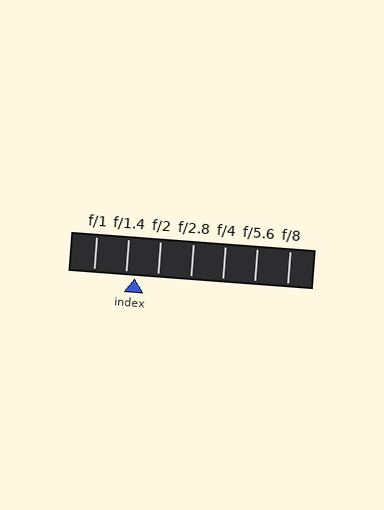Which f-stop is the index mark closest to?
The index mark is closest to f/1.4.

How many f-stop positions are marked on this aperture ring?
There are 7 f-stop positions marked.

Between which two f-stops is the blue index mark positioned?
The index mark is between f/1.4 and f/2.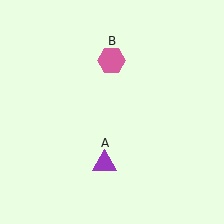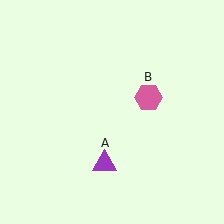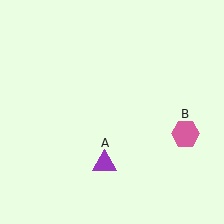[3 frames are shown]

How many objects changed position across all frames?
1 object changed position: pink hexagon (object B).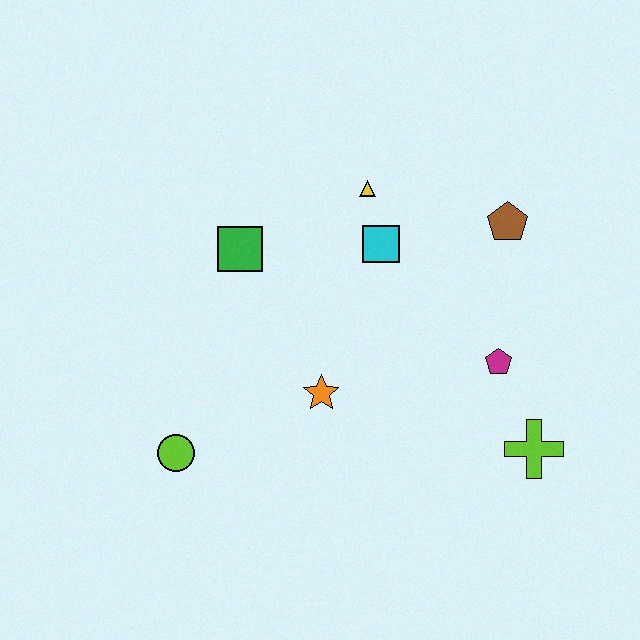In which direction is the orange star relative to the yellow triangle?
The orange star is below the yellow triangle.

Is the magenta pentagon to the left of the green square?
No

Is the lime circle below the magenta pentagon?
Yes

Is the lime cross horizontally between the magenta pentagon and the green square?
No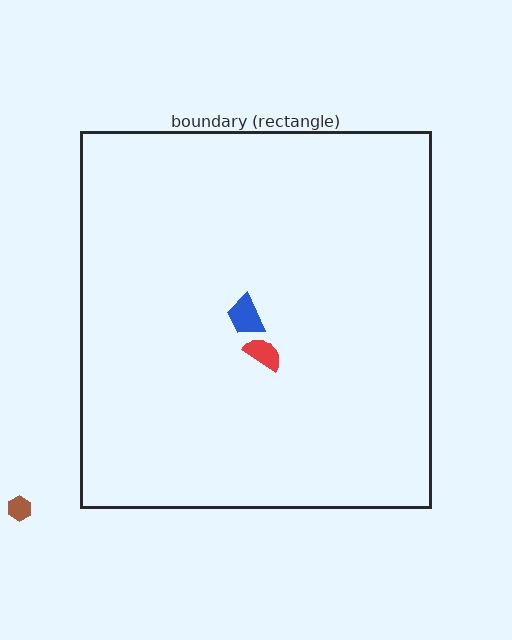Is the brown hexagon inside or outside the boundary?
Outside.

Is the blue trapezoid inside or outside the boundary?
Inside.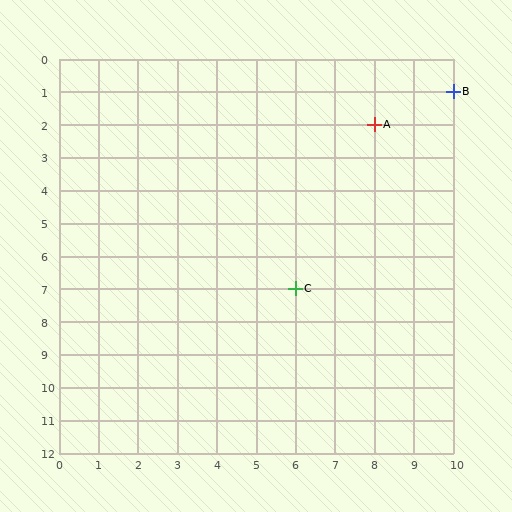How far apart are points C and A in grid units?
Points C and A are 2 columns and 5 rows apart (about 5.4 grid units diagonally).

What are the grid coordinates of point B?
Point B is at grid coordinates (10, 1).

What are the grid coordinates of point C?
Point C is at grid coordinates (6, 7).